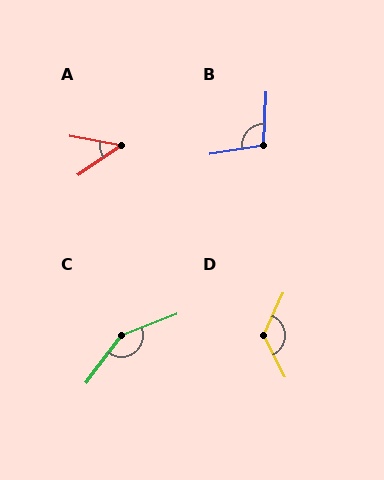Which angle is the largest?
C, at approximately 148 degrees.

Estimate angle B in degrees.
Approximately 102 degrees.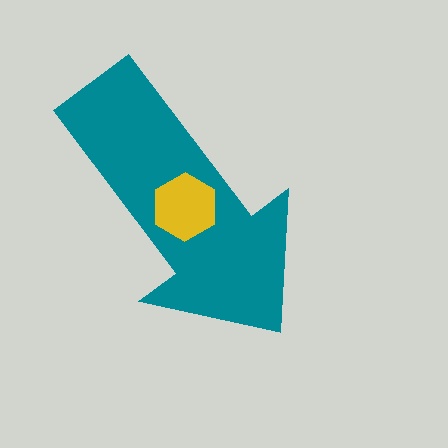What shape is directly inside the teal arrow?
The yellow hexagon.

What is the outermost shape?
The teal arrow.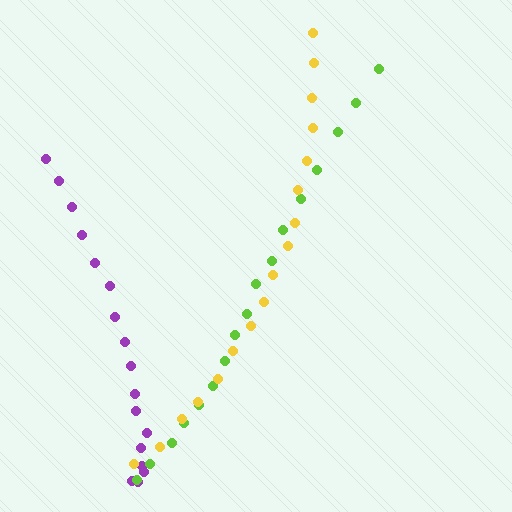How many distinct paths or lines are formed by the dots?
There are 3 distinct paths.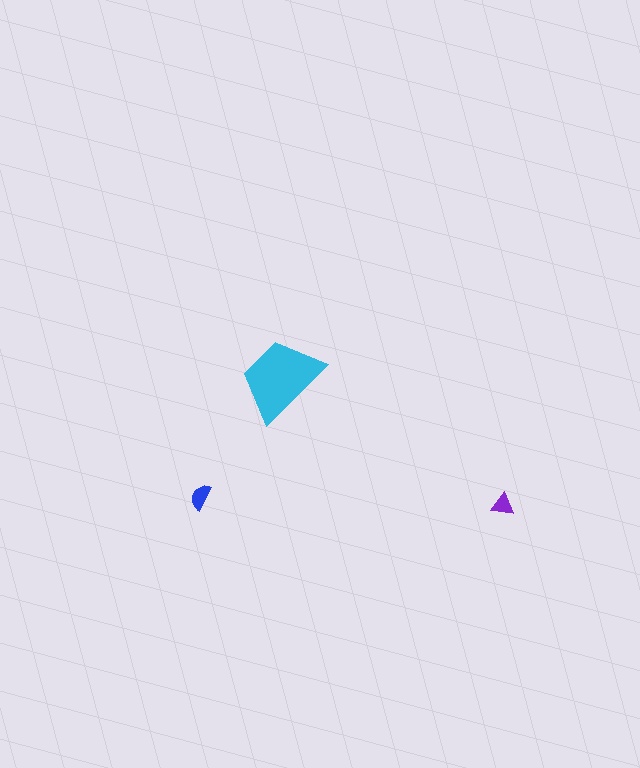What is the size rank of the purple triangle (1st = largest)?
3rd.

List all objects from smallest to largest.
The purple triangle, the blue semicircle, the cyan trapezoid.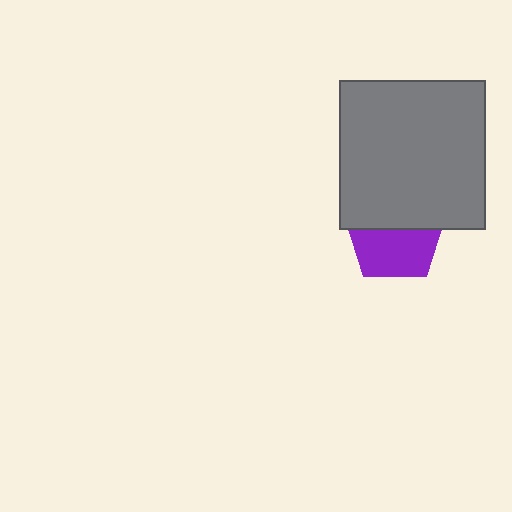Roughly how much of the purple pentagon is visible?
About half of it is visible (roughly 55%).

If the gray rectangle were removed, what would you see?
You would see the complete purple pentagon.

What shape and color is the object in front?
The object in front is a gray rectangle.